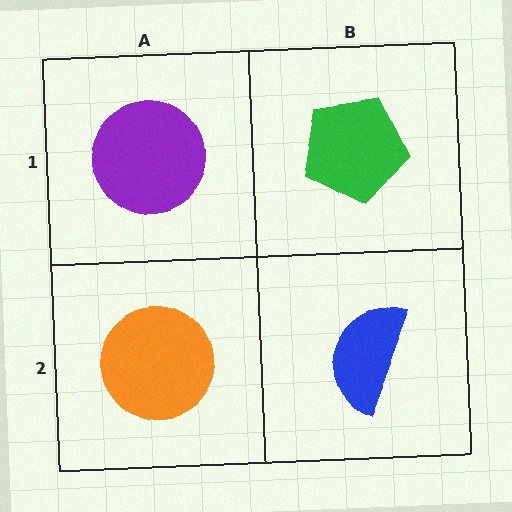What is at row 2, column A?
An orange circle.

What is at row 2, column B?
A blue semicircle.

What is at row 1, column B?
A green pentagon.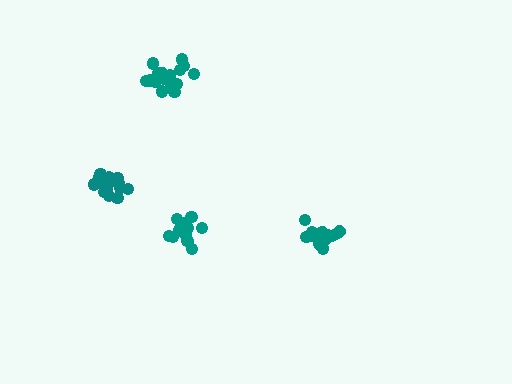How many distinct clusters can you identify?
There are 4 distinct clusters.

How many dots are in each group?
Group 1: 16 dots, Group 2: 16 dots, Group 3: 14 dots, Group 4: 17 dots (63 total).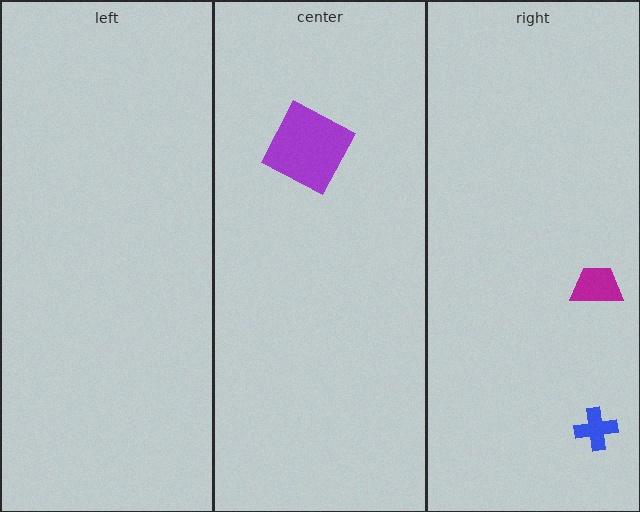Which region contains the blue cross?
The right region.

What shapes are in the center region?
The purple square.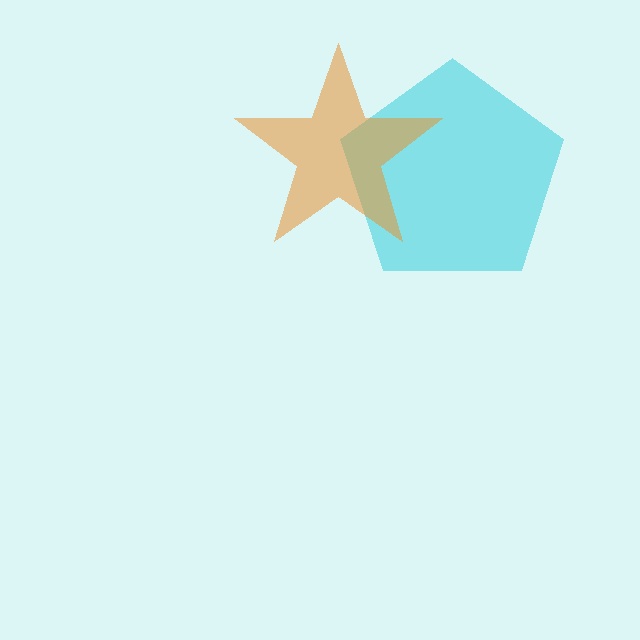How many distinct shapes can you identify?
There are 2 distinct shapes: a cyan pentagon, an orange star.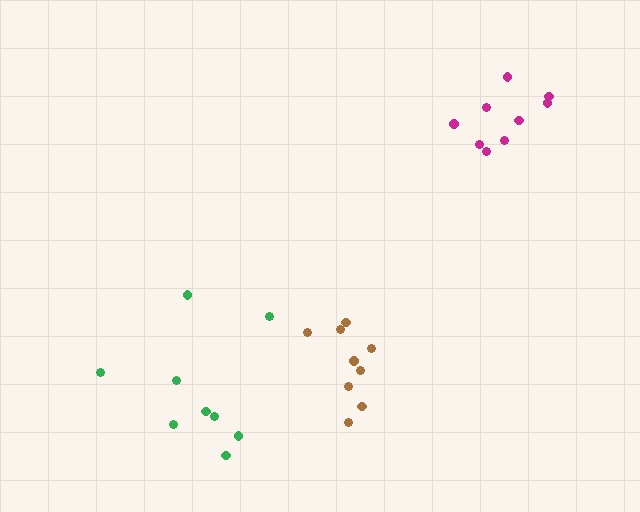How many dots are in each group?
Group 1: 9 dots, Group 2: 9 dots, Group 3: 9 dots (27 total).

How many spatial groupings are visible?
There are 3 spatial groupings.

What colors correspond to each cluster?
The clusters are colored: brown, magenta, green.